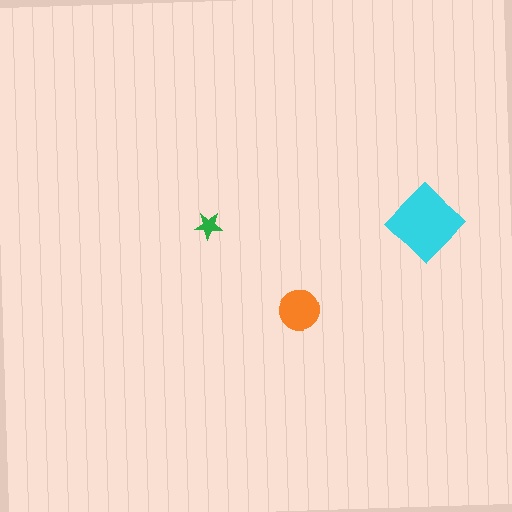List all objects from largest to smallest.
The cyan diamond, the orange circle, the green star.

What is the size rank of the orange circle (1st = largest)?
2nd.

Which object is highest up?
The green star is topmost.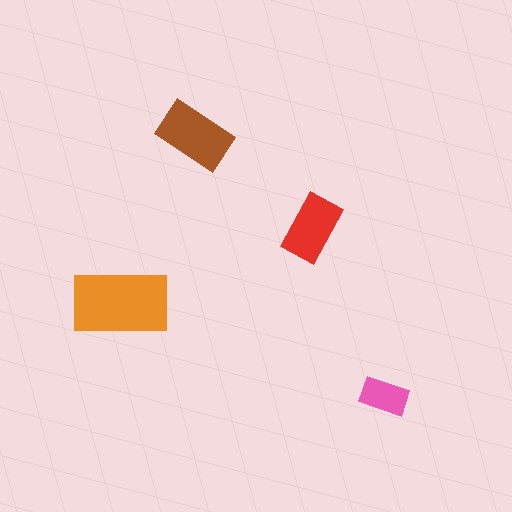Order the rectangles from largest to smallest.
the orange one, the brown one, the red one, the pink one.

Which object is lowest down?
The pink rectangle is bottommost.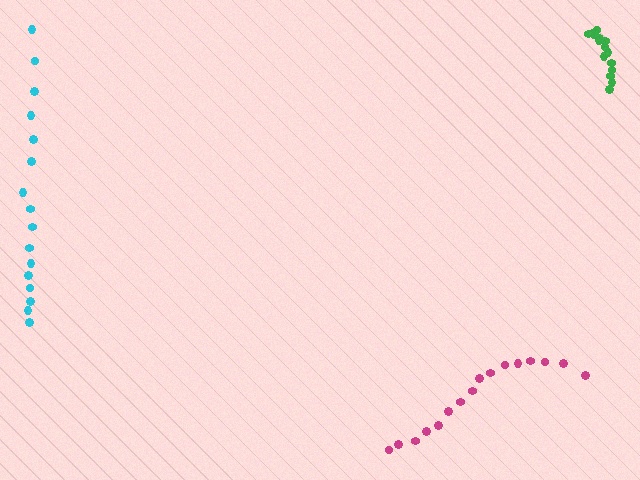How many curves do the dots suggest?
There are 3 distinct paths.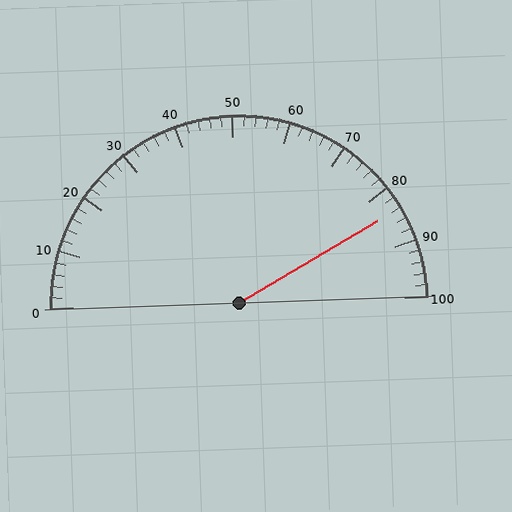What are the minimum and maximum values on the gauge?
The gauge ranges from 0 to 100.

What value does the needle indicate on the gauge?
The needle indicates approximately 84.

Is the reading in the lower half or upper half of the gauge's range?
The reading is in the upper half of the range (0 to 100).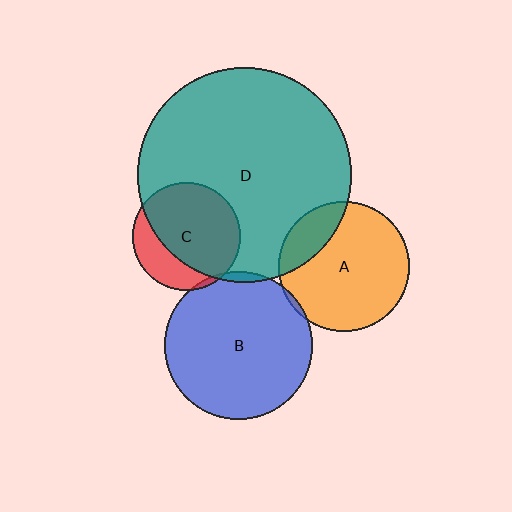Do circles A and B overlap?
Yes.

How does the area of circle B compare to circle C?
Approximately 1.9 times.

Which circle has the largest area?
Circle D (teal).